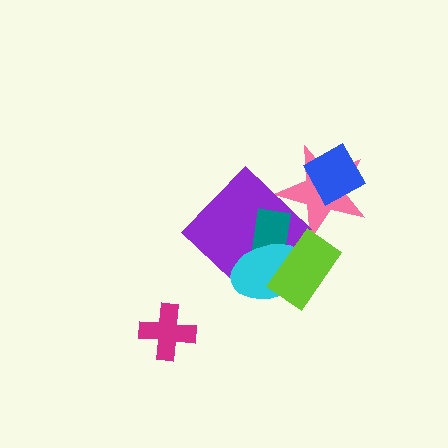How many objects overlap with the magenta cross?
0 objects overlap with the magenta cross.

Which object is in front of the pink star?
The blue diamond is in front of the pink star.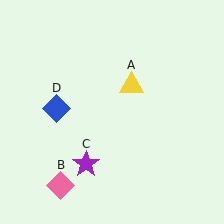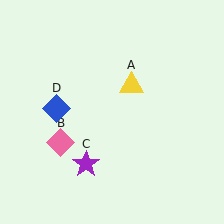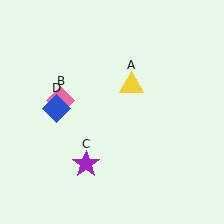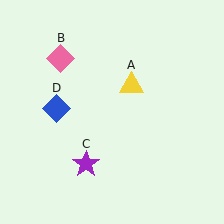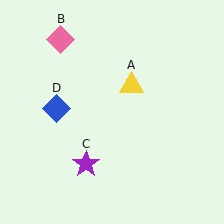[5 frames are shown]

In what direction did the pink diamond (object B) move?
The pink diamond (object B) moved up.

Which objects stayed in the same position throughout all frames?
Yellow triangle (object A) and purple star (object C) and blue diamond (object D) remained stationary.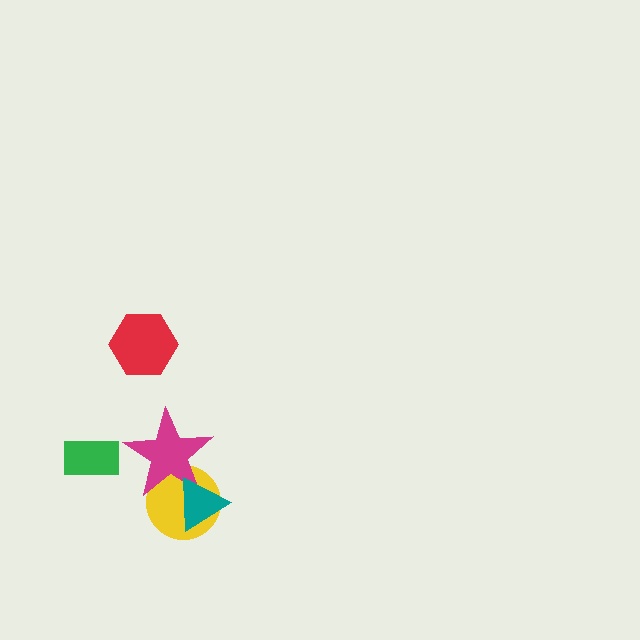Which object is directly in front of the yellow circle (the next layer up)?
The magenta star is directly in front of the yellow circle.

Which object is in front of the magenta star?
The teal triangle is in front of the magenta star.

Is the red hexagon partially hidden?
No, no other shape covers it.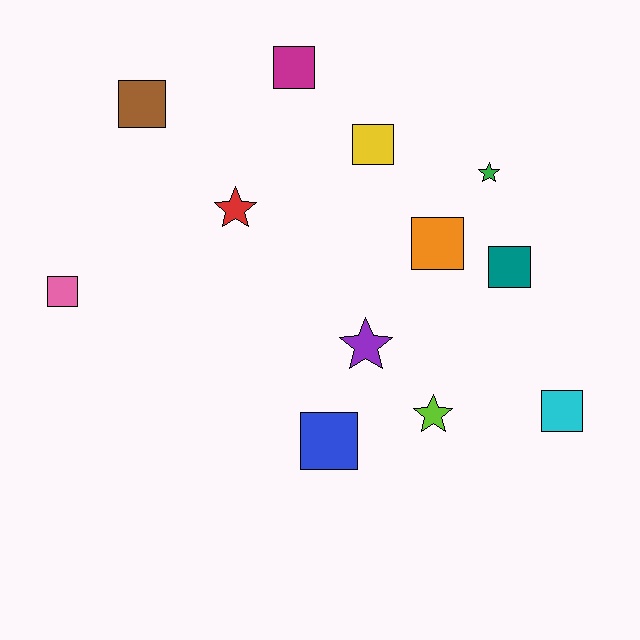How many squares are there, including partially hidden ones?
There are 8 squares.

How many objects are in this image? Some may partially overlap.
There are 12 objects.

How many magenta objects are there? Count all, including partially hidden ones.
There is 1 magenta object.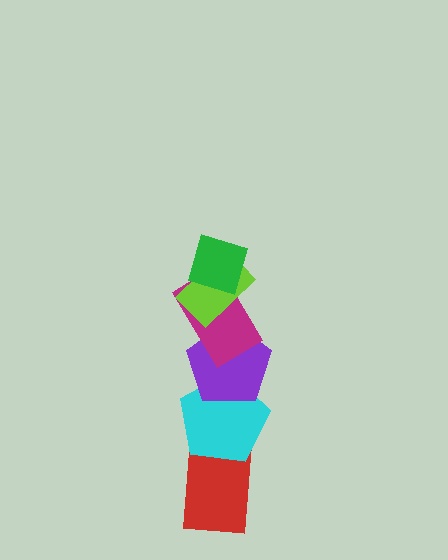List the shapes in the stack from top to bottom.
From top to bottom: the green diamond, the lime rectangle, the magenta rectangle, the purple pentagon, the cyan pentagon, the red rectangle.